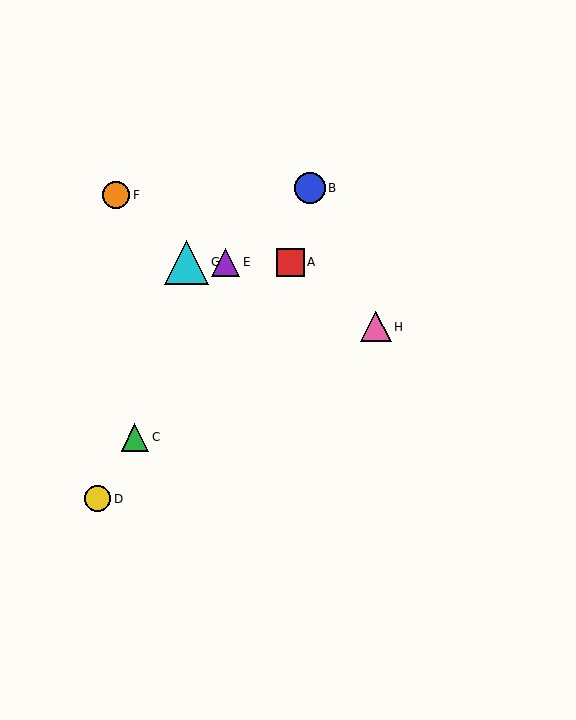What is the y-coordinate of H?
Object H is at y≈327.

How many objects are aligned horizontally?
3 objects (A, E, G) are aligned horizontally.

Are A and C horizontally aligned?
No, A is at y≈262 and C is at y≈437.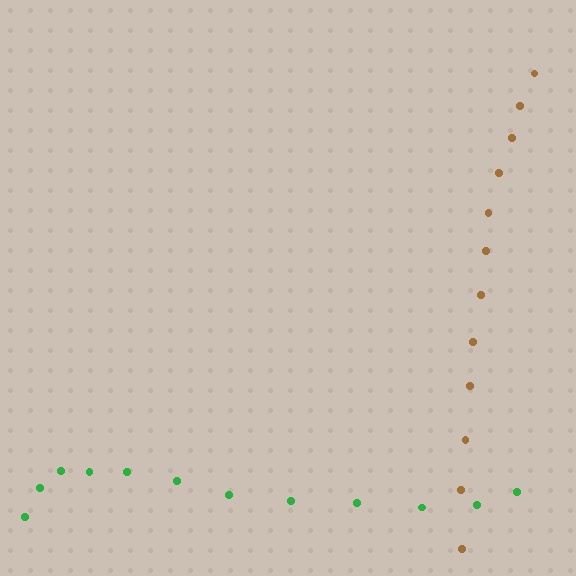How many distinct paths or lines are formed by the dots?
There are 2 distinct paths.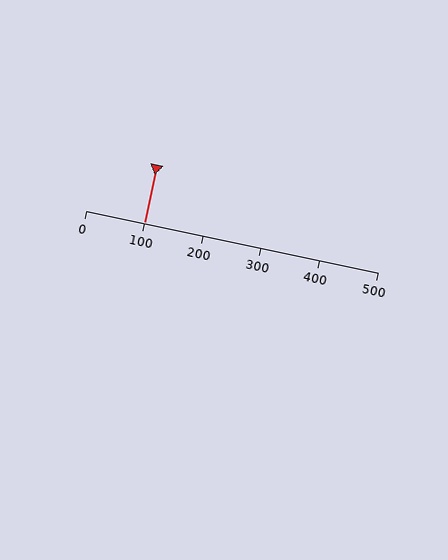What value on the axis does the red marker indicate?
The marker indicates approximately 100.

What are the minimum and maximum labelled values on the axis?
The axis runs from 0 to 500.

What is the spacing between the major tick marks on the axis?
The major ticks are spaced 100 apart.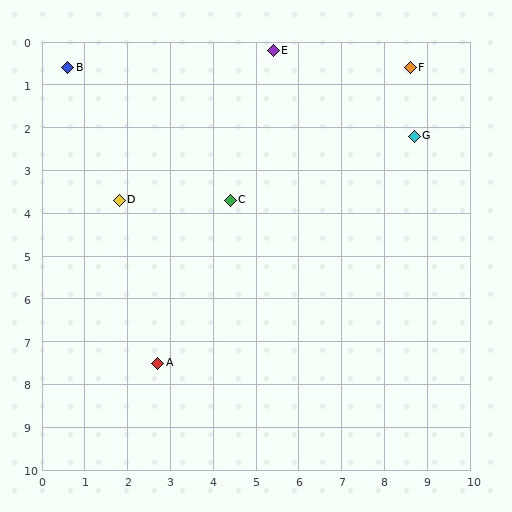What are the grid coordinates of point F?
Point F is at approximately (8.6, 0.6).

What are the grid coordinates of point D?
Point D is at approximately (1.8, 3.7).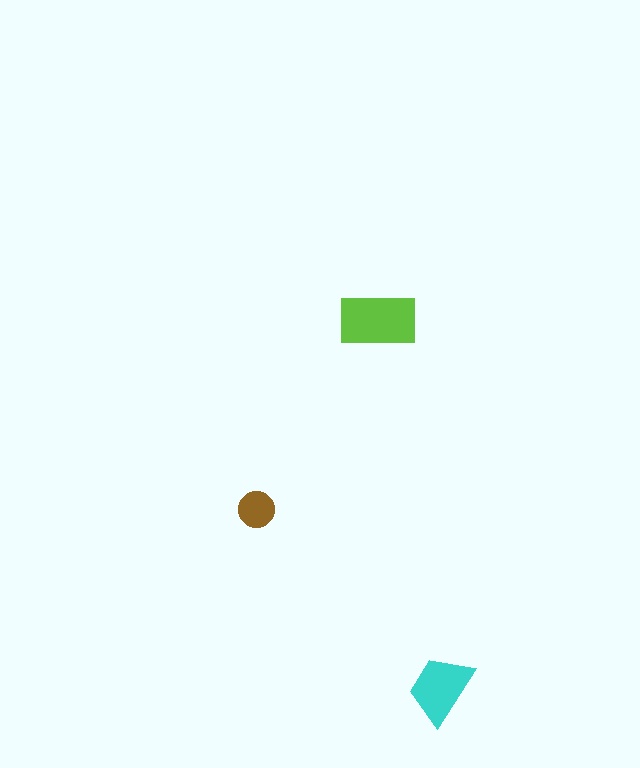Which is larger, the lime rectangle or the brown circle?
The lime rectangle.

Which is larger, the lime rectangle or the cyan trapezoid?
The lime rectangle.